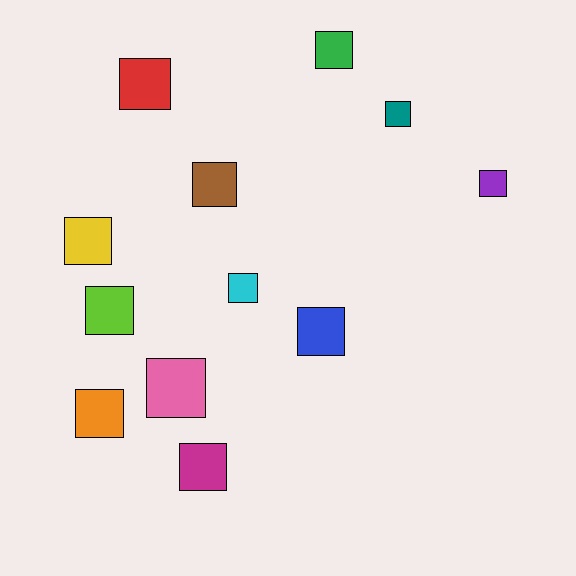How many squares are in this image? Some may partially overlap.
There are 12 squares.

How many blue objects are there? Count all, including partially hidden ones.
There is 1 blue object.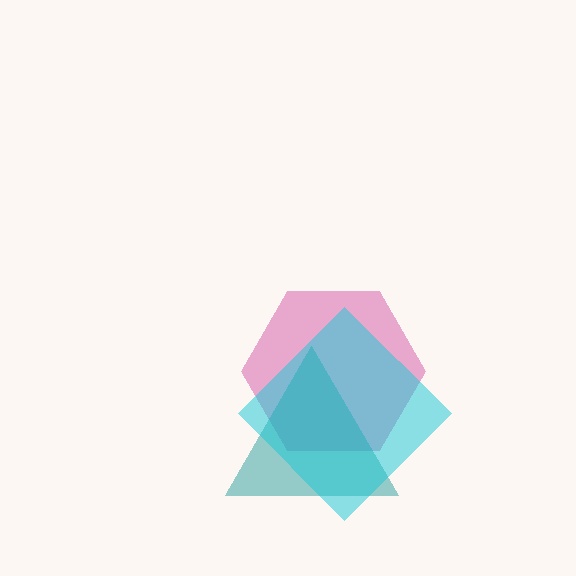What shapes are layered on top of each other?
The layered shapes are: a magenta hexagon, a teal triangle, a cyan diamond.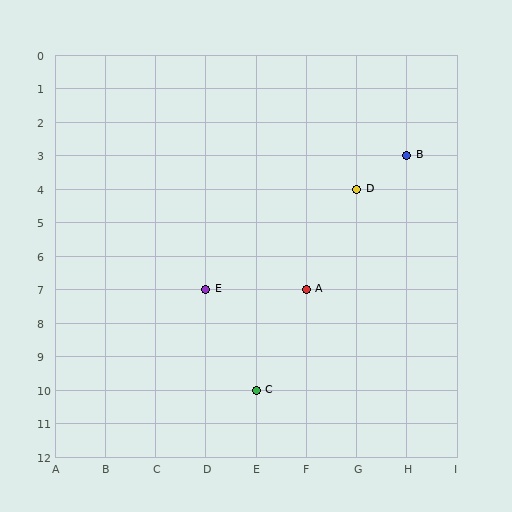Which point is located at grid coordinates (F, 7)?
Point A is at (F, 7).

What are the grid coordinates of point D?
Point D is at grid coordinates (G, 4).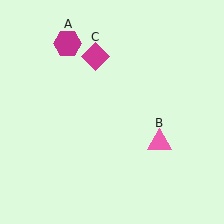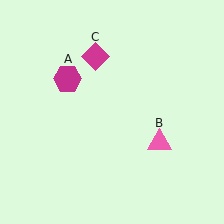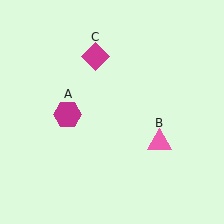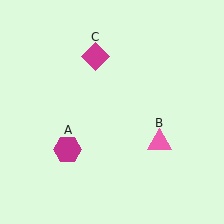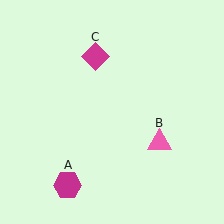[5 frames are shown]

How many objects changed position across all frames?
1 object changed position: magenta hexagon (object A).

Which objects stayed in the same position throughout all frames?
Pink triangle (object B) and magenta diamond (object C) remained stationary.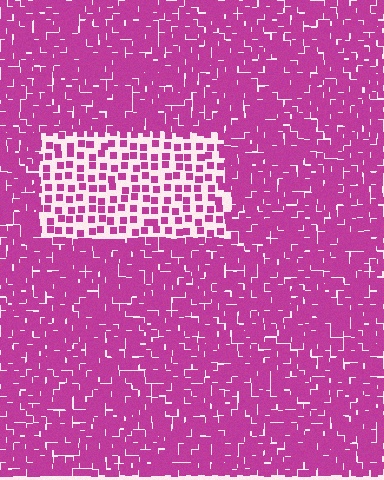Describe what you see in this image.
The image contains small magenta elements arranged at two different densities. A rectangle-shaped region is visible where the elements are less densely packed than the surrounding area.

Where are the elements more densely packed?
The elements are more densely packed outside the rectangle boundary.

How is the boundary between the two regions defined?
The boundary is defined by a change in element density (approximately 2.6x ratio). All elements are the same color, size, and shape.